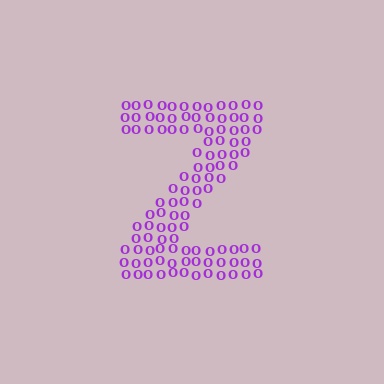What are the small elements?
The small elements are letter O's.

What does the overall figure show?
The overall figure shows the letter Z.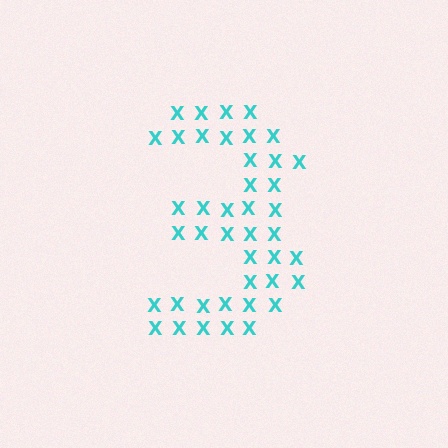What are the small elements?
The small elements are letter X's.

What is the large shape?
The large shape is the digit 3.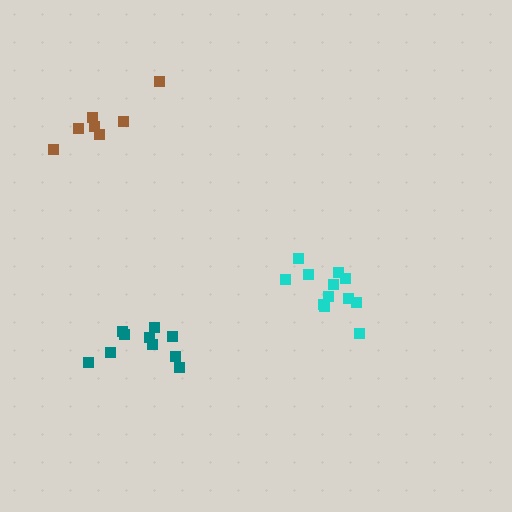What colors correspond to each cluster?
The clusters are colored: brown, cyan, teal.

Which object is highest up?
The brown cluster is topmost.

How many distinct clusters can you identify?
There are 3 distinct clusters.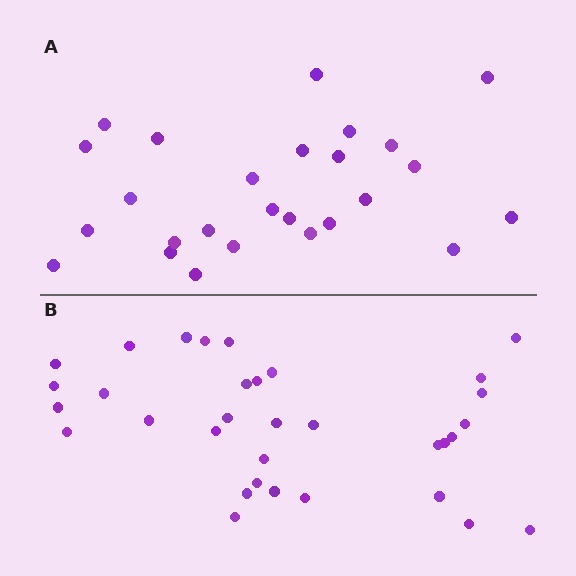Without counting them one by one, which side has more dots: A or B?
Region B (the bottom region) has more dots.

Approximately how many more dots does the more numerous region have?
Region B has roughly 8 or so more dots than region A.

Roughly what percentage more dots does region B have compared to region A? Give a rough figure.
About 25% more.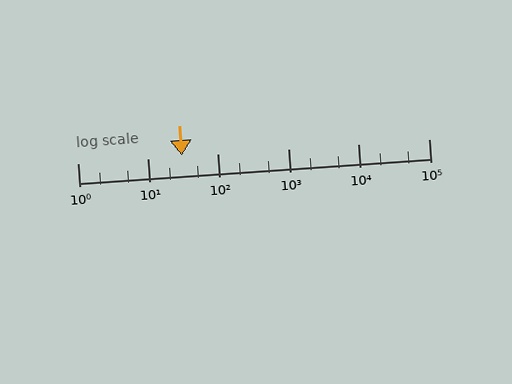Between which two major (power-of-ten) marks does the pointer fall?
The pointer is between 10 and 100.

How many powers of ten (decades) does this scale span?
The scale spans 5 decades, from 1 to 100000.